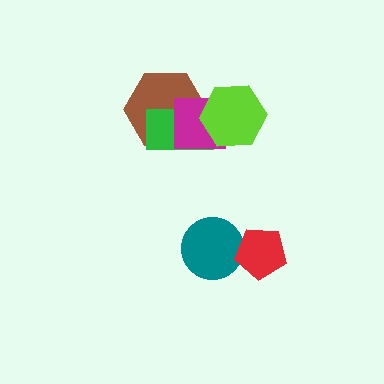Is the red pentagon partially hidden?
No, no other shape covers it.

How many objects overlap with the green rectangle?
3 objects overlap with the green rectangle.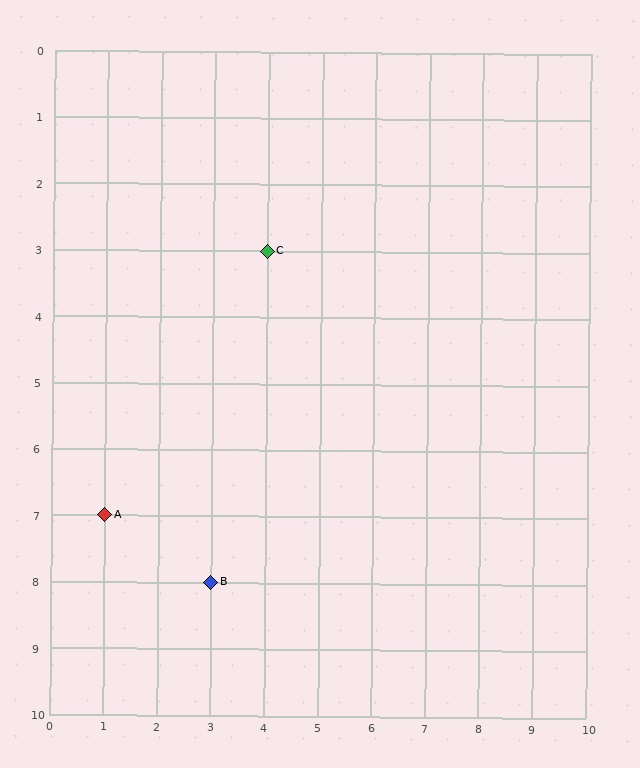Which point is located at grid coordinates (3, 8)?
Point B is at (3, 8).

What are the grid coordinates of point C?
Point C is at grid coordinates (4, 3).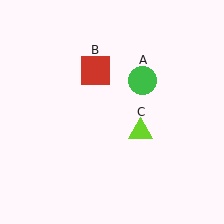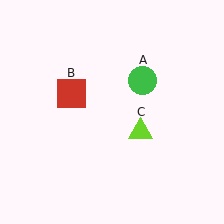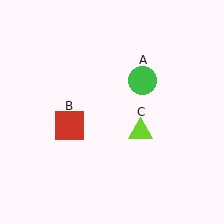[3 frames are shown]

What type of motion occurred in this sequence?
The red square (object B) rotated counterclockwise around the center of the scene.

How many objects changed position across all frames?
1 object changed position: red square (object B).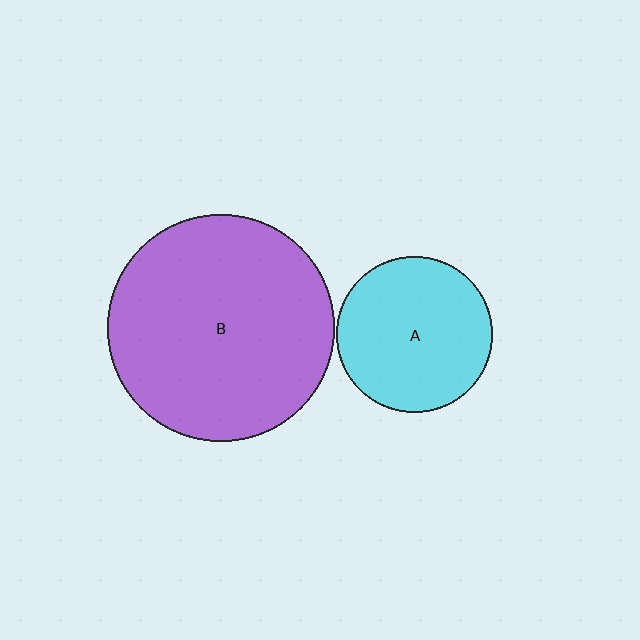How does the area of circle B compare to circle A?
Approximately 2.1 times.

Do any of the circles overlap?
No, none of the circles overlap.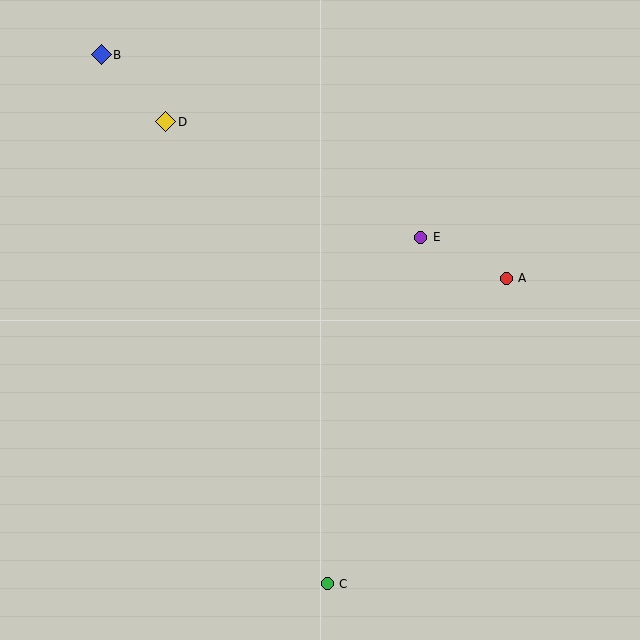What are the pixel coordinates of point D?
Point D is at (166, 122).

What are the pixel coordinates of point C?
Point C is at (327, 584).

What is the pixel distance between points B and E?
The distance between B and E is 368 pixels.